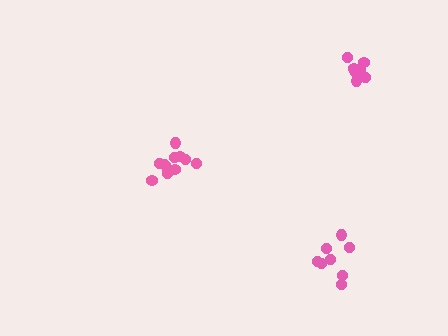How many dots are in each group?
Group 1: 11 dots, Group 2: 9 dots, Group 3: 8 dots (28 total).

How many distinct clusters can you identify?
There are 3 distinct clusters.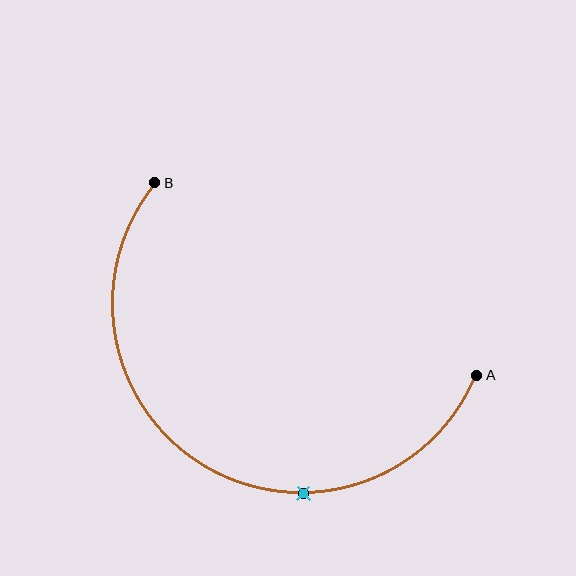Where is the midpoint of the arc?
The arc midpoint is the point on the curve farthest from the straight line joining A and B. It sits below that line.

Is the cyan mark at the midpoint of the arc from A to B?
No. The cyan mark lies on the arc but is closer to endpoint A. The arc midpoint would be at the point on the curve equidistant along the arc from both A and B.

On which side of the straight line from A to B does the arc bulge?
The arc bulges below the straight line connecting A and B.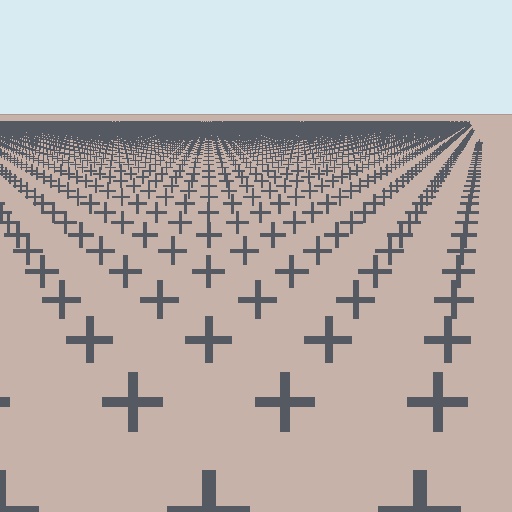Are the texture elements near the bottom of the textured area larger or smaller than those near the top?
Larger. Near the bottom, elements are closer to the viewer and appear at a bigger on-screen size.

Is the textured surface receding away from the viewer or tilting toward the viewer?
The surface is receding away from the viewer. Texture elements get smaller and denser toward the top.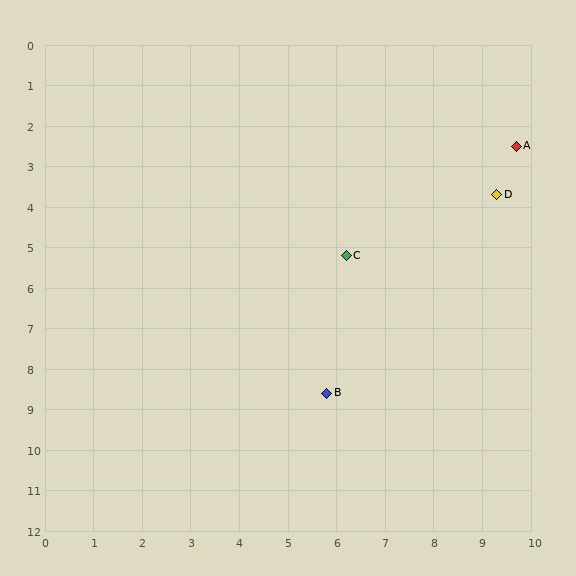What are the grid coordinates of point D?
Point D is at approximately (9.3, 3.7).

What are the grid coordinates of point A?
Point A is at approximately (9.7, 2.5).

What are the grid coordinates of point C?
Point C is at approximately (6.2, 5.2).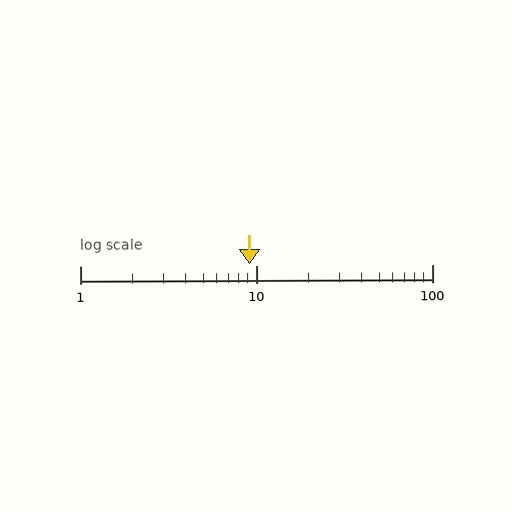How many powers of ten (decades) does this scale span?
The scale spans 2 decades, from 1 to 100.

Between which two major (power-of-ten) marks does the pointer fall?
The pointer is between 1 and 10.